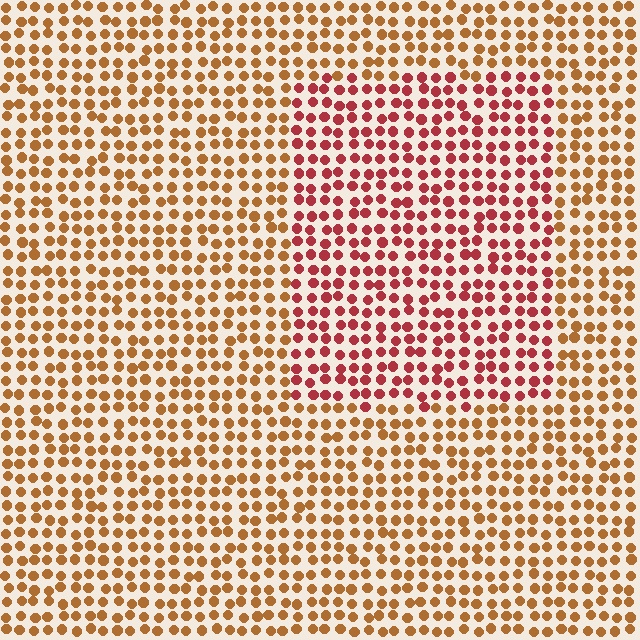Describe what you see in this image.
The image is filled with small brown elements in a uniform arrangement. A rectangle-shaped region is visible where the elements are tinted to a slightly different hue, forming a subtle color boundary.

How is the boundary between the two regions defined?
The boundary is defined purely by a slight shift in hue (about 36 degrees). Spacing, size, and orientation are identical on both sides.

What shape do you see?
I see a rectangle.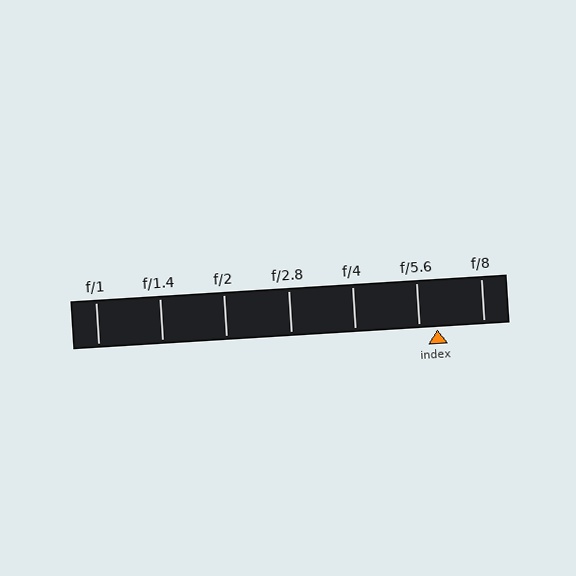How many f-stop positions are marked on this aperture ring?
There are 7 f-stop positions marked.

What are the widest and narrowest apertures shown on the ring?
The widest aperture shown is f/1 and the narrowest is f/8.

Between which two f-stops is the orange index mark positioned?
The index mark is between f/5.6 and f/8.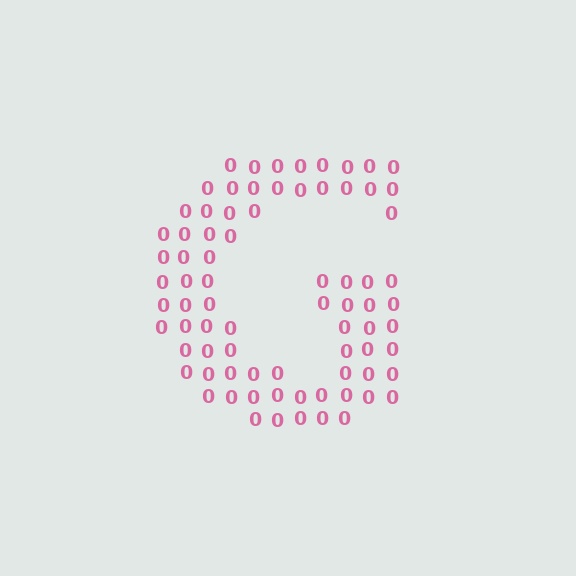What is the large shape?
The large shape is the letter G.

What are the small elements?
The small elements are digit 0's.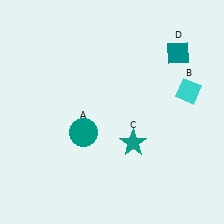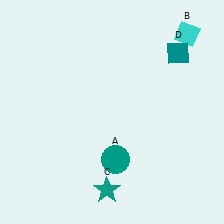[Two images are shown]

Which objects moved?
The objects that moved are: the teal circle (A), the cyan diamond (B), the teal star (C).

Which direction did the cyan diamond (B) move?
The cyan diamond (B) moved up.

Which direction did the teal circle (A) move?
The teal circle (A) moved right.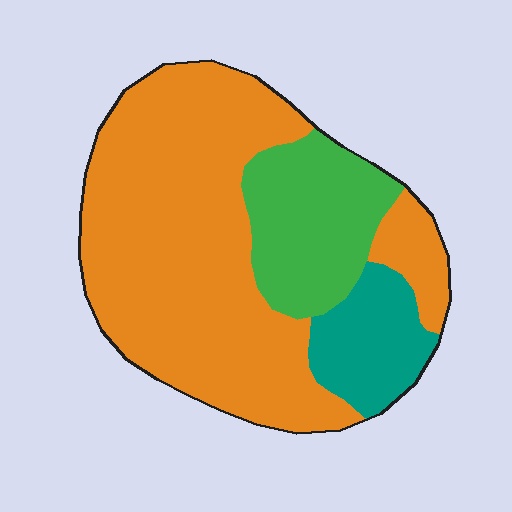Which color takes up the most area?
Orange, at roughly 65%.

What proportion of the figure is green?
Green covers 20% of the figure.